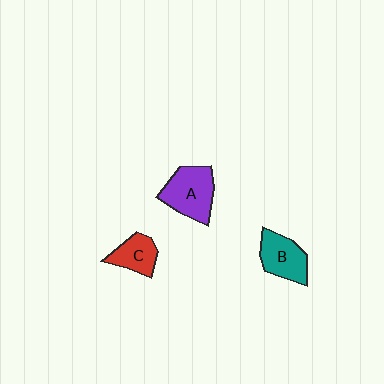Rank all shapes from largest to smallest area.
From largest to smallest: A (purple), B (teal), C (red).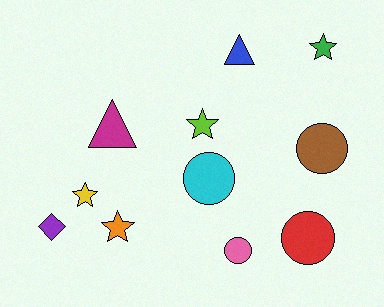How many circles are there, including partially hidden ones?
There are 4 circles.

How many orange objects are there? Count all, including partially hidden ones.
There is 1 orange object.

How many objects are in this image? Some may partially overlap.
There are 11 objects.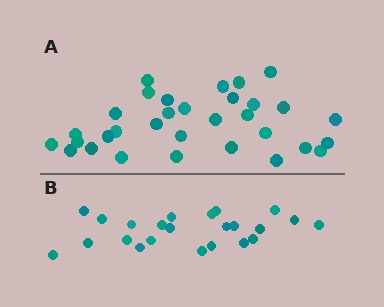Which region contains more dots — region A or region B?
Region A (the top region) has more dots.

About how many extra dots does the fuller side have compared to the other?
Region A has roughly 8 or so more dots than region B.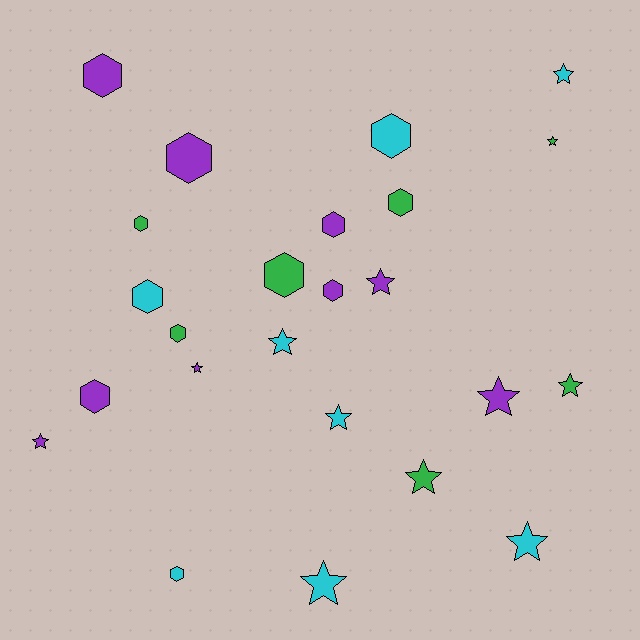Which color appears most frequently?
Purple, with 9 objects.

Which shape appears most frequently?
Hexagon, with 12 objects.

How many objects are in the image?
There are 24 objects.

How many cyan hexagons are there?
There are 3 cyan hexagons.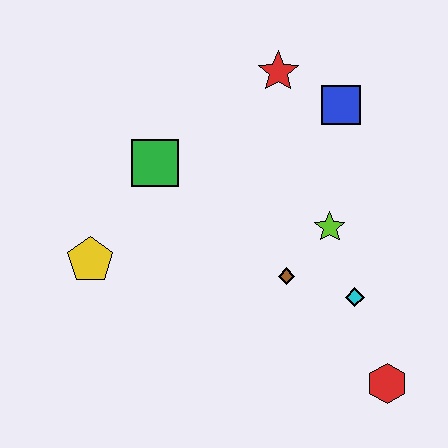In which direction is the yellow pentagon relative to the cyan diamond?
The yellow pentagon is to the left of the cyan diamond.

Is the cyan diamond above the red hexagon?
Yes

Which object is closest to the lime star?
The brown diamond is closest to the lime star.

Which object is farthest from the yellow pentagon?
The red hexagon is farthest from the yellow pentagon.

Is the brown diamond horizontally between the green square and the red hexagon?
Yes